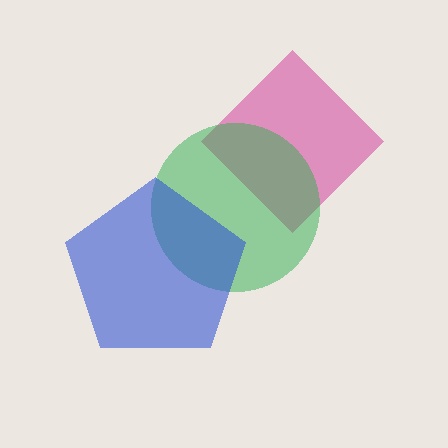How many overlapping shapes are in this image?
There are 3 overlapping shapes in the image.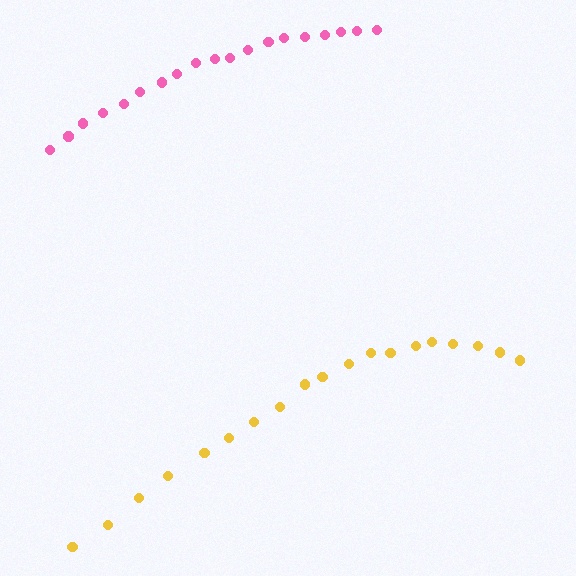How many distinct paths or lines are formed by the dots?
There are 2 distinct paths.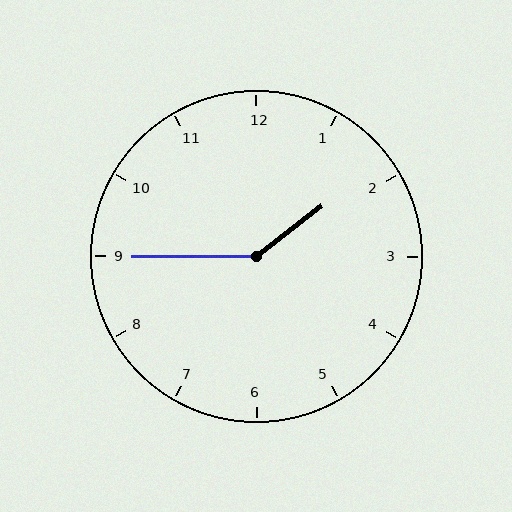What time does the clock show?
1:45.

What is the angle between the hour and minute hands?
Approximately 142 degrees.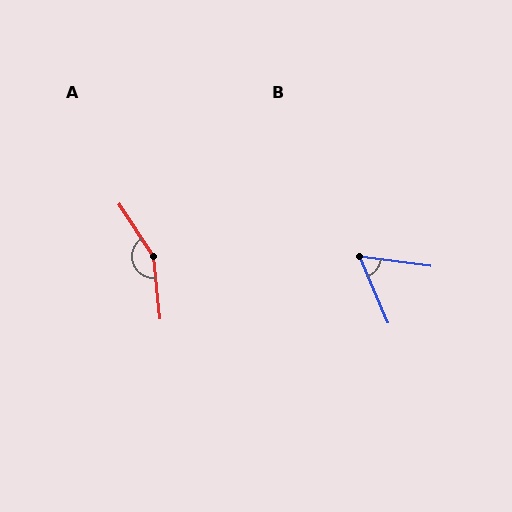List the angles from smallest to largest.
B (59°), A (153°).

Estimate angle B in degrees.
Approximately 59 degrees.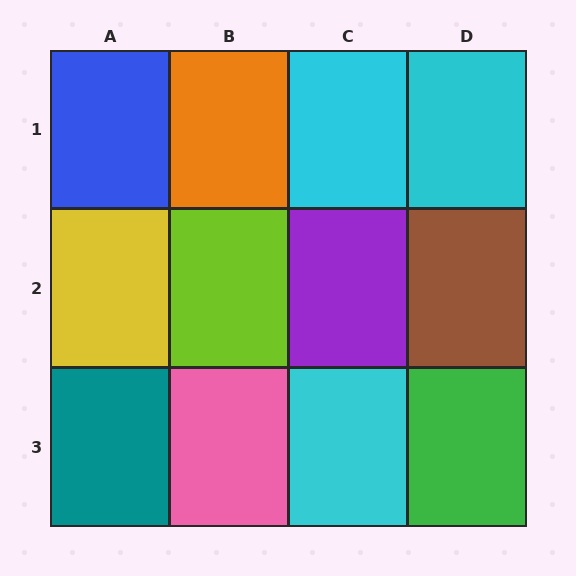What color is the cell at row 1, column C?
Cyan.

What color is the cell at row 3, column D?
Green.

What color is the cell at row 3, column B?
Pink.